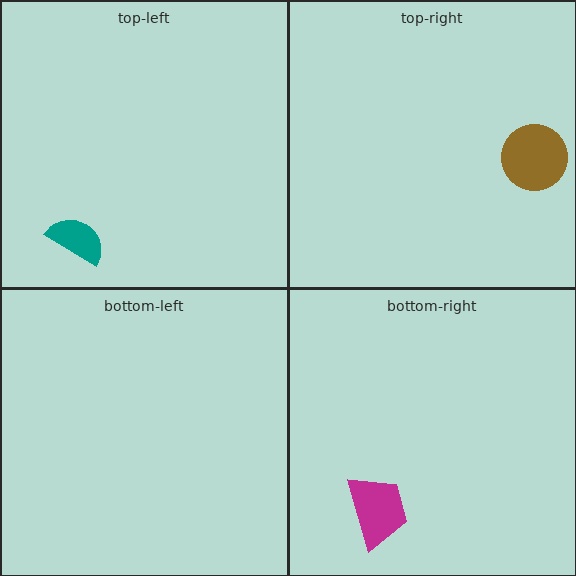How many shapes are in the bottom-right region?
1.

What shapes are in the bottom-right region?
The magenta trapezoid.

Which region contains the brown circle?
The top-right region.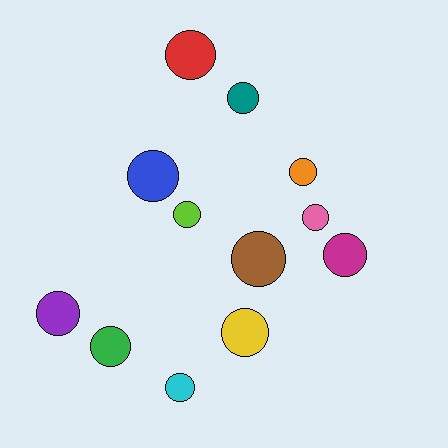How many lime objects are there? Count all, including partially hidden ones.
There is 1 lime object.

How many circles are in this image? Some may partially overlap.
There are 12 circles.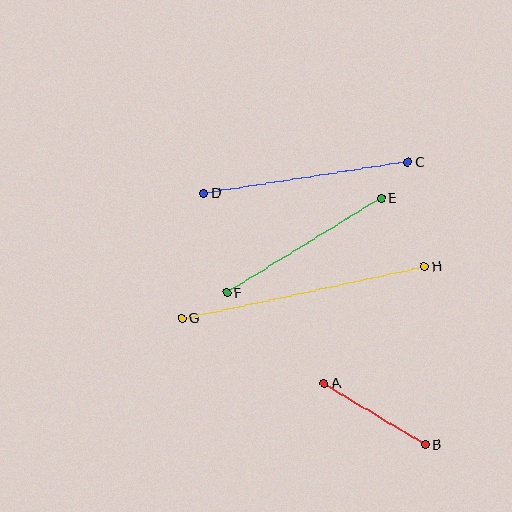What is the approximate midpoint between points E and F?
The midpoint is at approximately (304, 246) pixels.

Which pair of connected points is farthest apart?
Points G and H are farthest apart.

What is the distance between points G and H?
The distance is approximately 248 pixels.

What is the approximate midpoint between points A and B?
The midpoint is at approximately (375, 414) pixels.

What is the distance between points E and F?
The distance is approximately 181 pixels.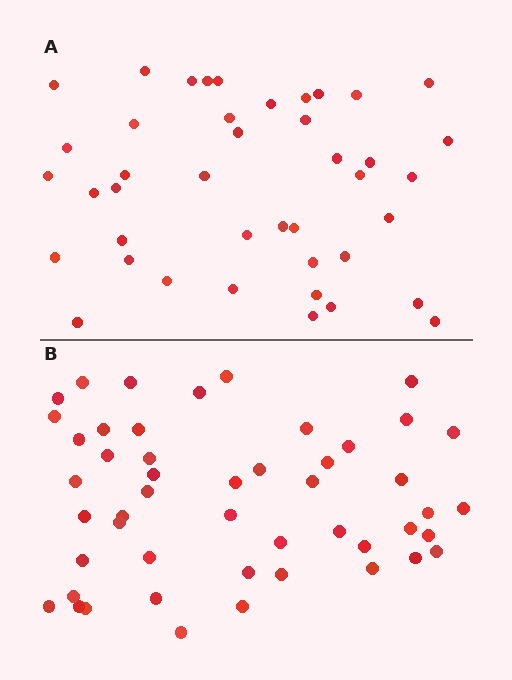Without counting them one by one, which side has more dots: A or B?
Region B (the bottom region) has more dots.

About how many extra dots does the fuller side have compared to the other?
Region B has roughly 8 or so more dots than region A.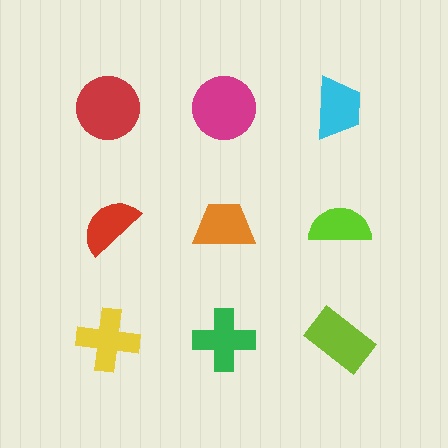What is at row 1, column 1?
A red circle.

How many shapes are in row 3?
3 shapes.